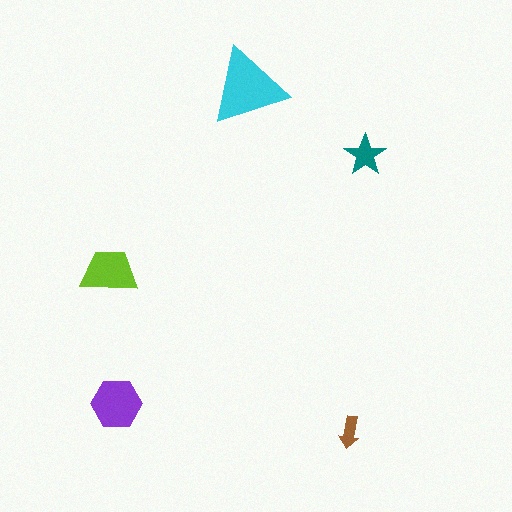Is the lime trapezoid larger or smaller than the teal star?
Larger.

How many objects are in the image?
There are 5 objects in the image.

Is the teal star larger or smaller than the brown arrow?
Larger.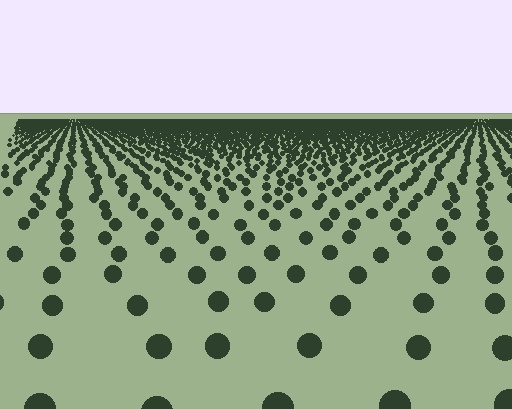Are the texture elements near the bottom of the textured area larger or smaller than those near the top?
Larger. Near the bottom, elements are closer to the viewer and appear at a bigger on-screen size.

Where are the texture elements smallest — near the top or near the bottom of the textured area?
Near the top.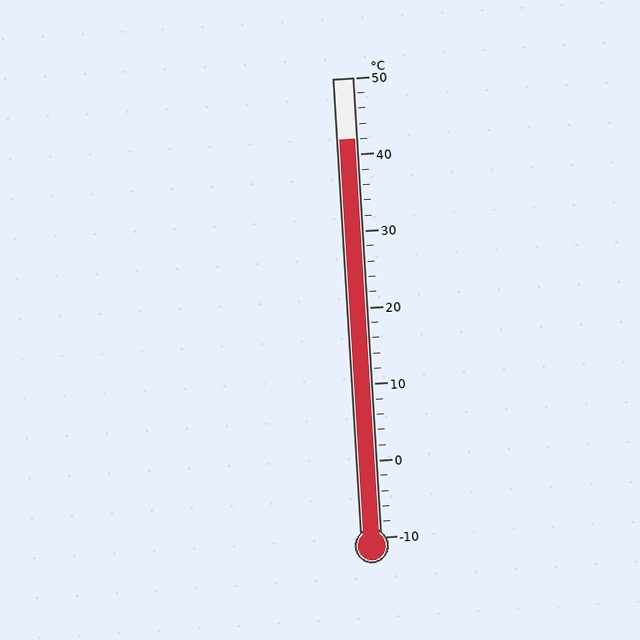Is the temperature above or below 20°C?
The temperature is above 20°C.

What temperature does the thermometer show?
The thermometer shows approximately 42°C.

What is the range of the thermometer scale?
The thermometer scale ranges from -10°C to 50°C.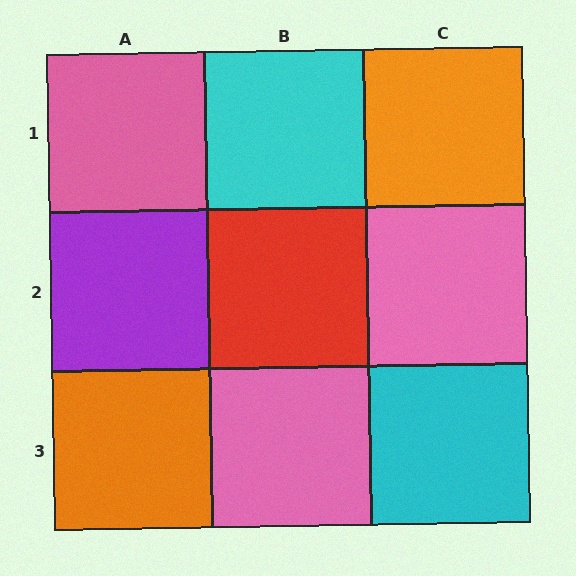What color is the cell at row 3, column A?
Orange.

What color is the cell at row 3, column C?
Cyan.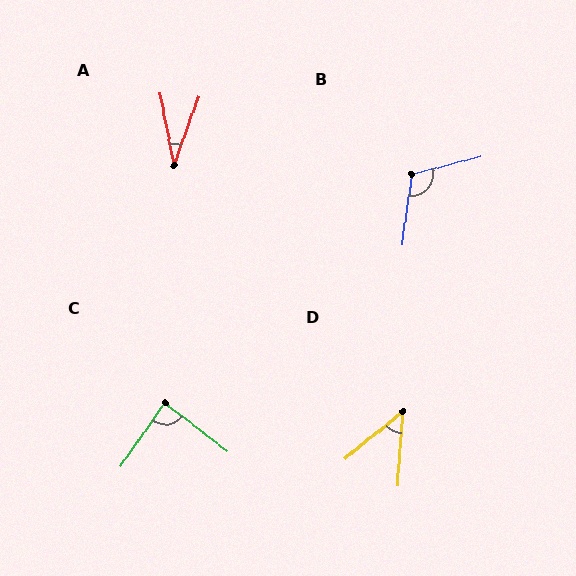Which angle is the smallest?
A, at approximately 32 degrees.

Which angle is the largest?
B, at approximately 113 degrees.